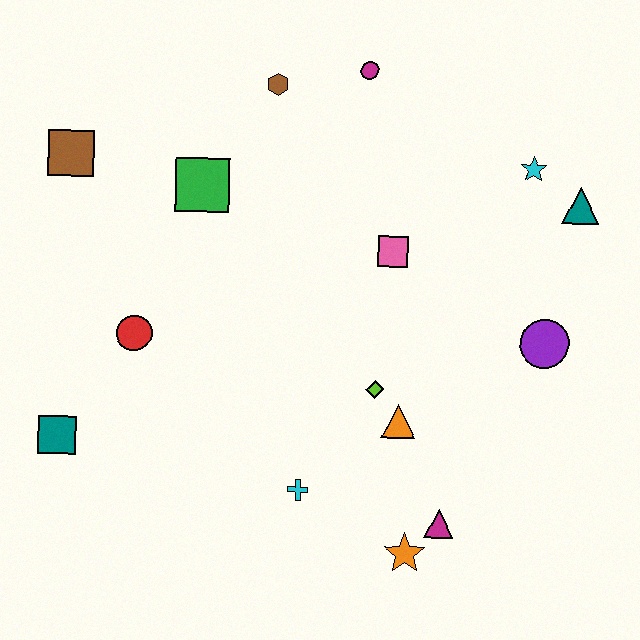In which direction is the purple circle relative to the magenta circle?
The purple circle is below the magenta circle.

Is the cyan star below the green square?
No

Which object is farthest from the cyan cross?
The magenta circle is farthest from the cyan cross.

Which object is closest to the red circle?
The teal square is closest to the red circle.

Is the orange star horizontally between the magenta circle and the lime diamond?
No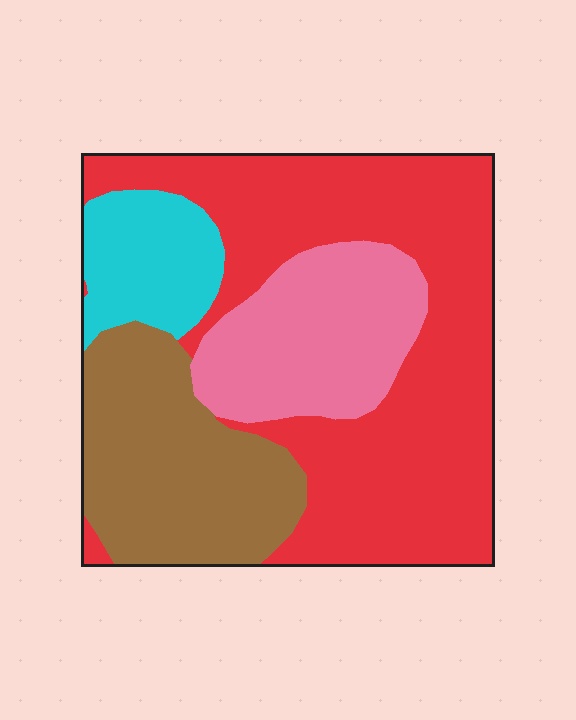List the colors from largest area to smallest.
From largest to smallest: red, brown, pink, cyan.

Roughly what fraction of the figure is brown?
Brown takes up less than a quarter of the figure.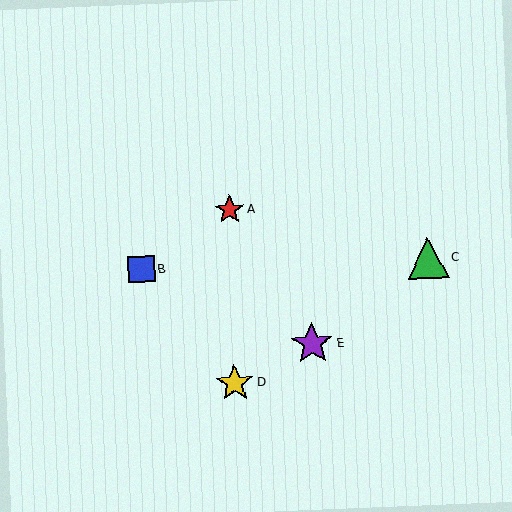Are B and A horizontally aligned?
No, B is at y≈270 and A is at y≈210.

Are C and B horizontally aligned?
Yes, both are at y≈258.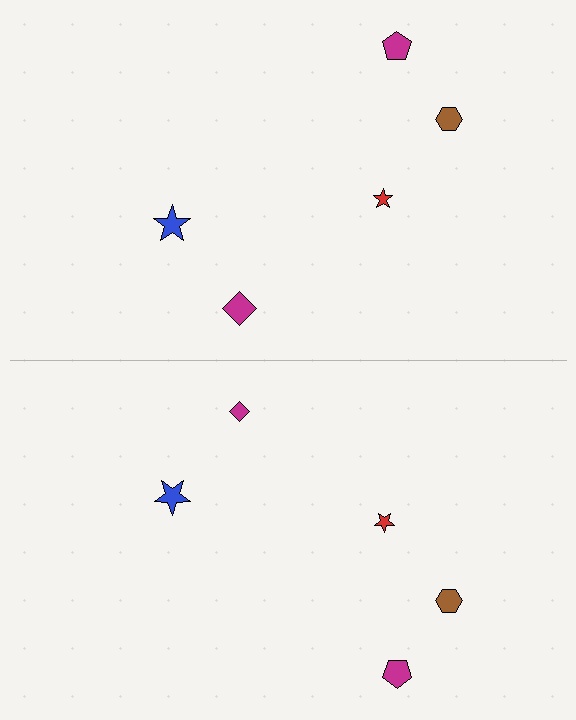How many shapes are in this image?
There are 10 shapes in this image.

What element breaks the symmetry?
The magenta diamond on the bottom side has a different size than its mirror counterpart.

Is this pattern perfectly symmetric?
No, the pattern is not perfectly symmetric. The magenta diamond on the bottom side has a different size than its mirror counterpart.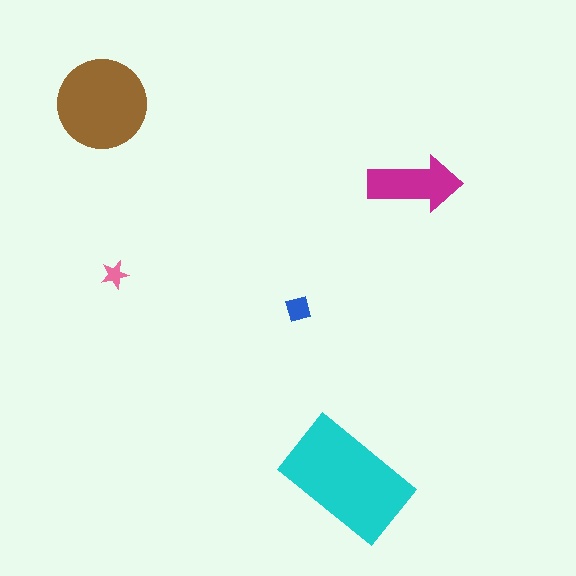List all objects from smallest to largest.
The pink star, the blue square, the magenta arrow, the brown circle, the cyan rectangle.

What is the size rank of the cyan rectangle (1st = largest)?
1st.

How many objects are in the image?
There are 5 objects in the image.